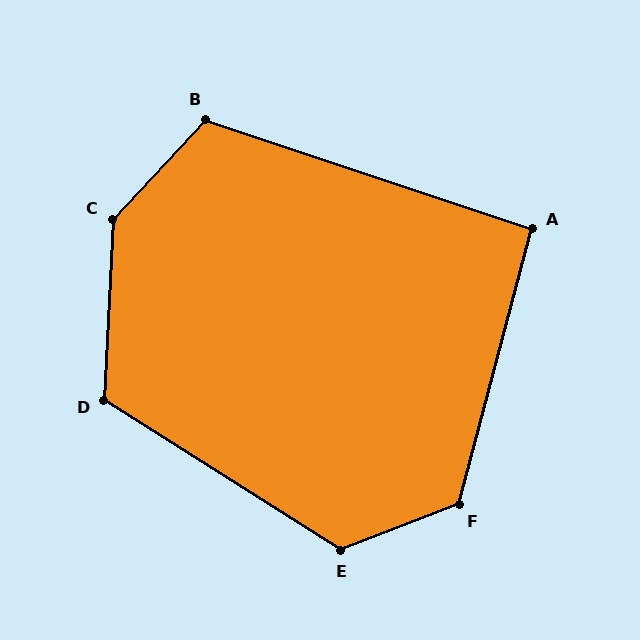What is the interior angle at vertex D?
Approximately 120 degrees (obtuse).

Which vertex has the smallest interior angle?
A, at approximately 94 degrees.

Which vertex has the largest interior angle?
C, at approximately 140 degrees.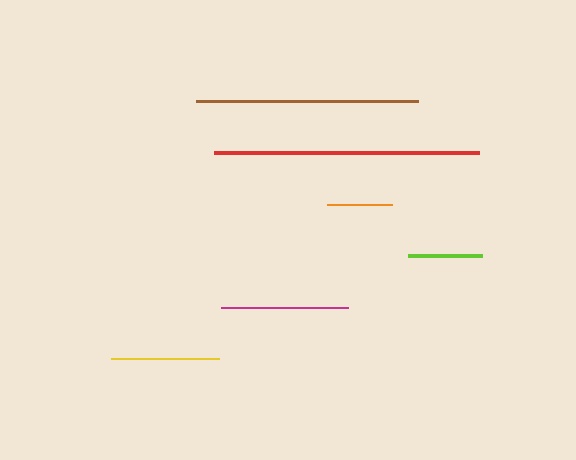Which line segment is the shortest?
The orange line is the shortest at approximately 65 pixels.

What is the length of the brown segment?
The brown segment is approximately 221 pixels long.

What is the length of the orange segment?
The orange segment is approximately 65 pixels long.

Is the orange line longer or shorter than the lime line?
The lime line is longer than the orange line.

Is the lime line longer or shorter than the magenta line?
The magenta line is longer than the lime line.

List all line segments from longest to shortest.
From longest to shortest: red, brown, magenta, yellow, lime, orange.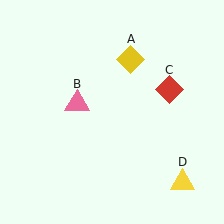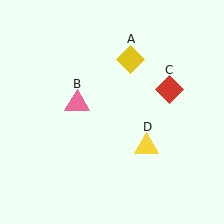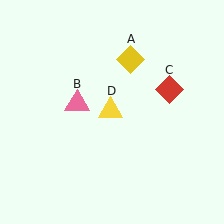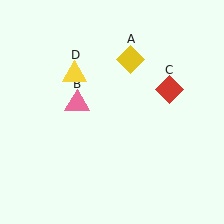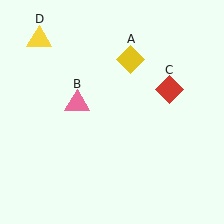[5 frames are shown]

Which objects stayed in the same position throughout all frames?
Yellow diamond (object A) and pink triangle (object B) and red diamond (object C) remained stationary.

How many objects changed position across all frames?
1 object changed position: yellow triangle (object D).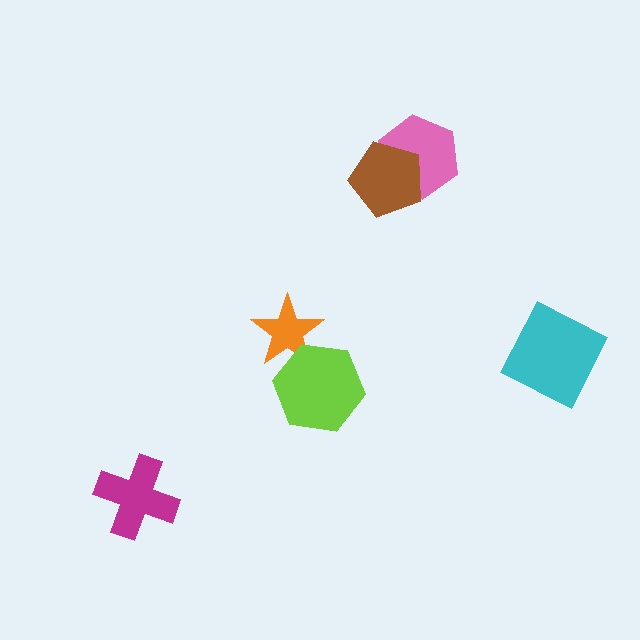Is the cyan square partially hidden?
No, no other shape covers it.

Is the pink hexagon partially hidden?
Yes, it is partially covered by another shape.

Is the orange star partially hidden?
Yes, it is partially covered by another shape.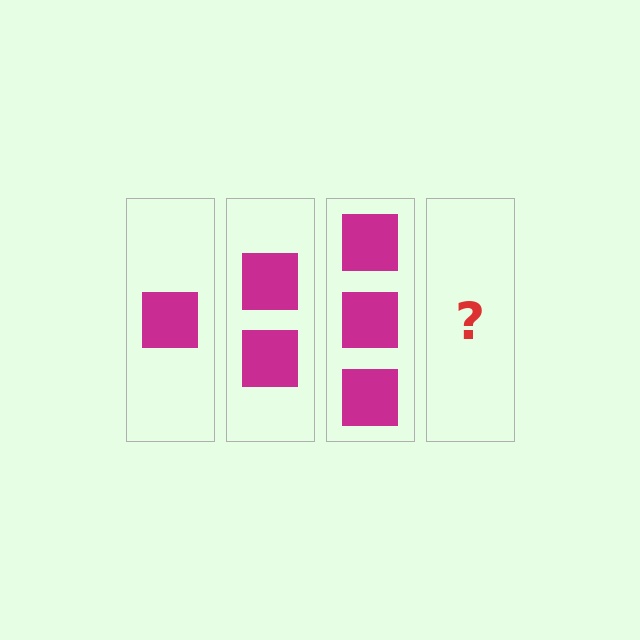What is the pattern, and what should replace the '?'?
The pattern is that each step adds one more square. The '?' should be 4 squares.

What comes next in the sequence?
The next element should be 4 squares.